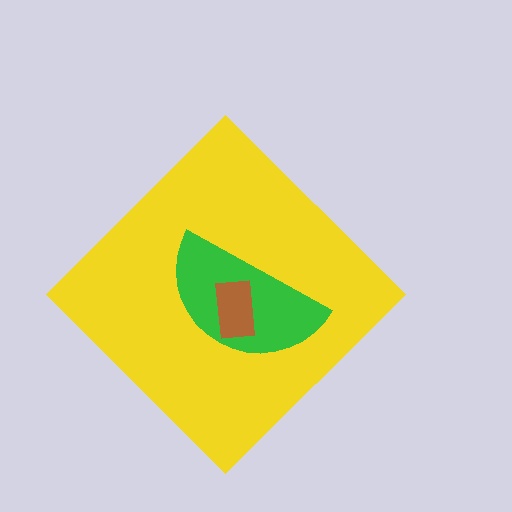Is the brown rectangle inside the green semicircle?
Yes.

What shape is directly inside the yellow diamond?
The green semicircle.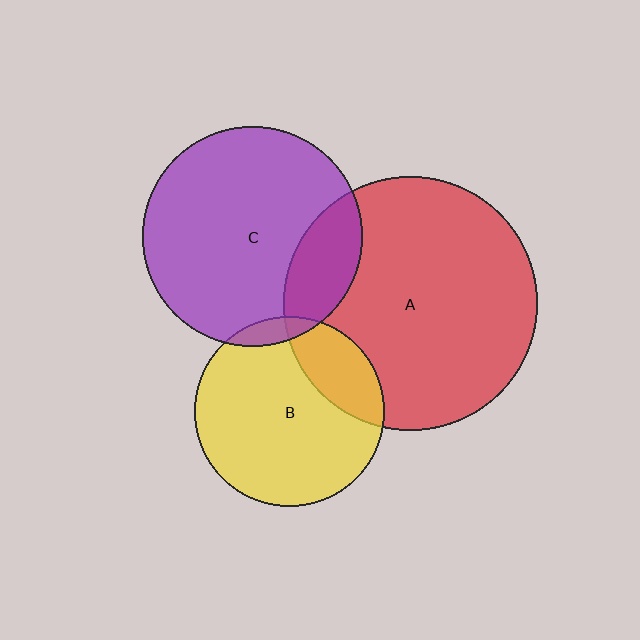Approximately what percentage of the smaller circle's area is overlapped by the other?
Approximately 5%.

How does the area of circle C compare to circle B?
Approximately 1.3 times.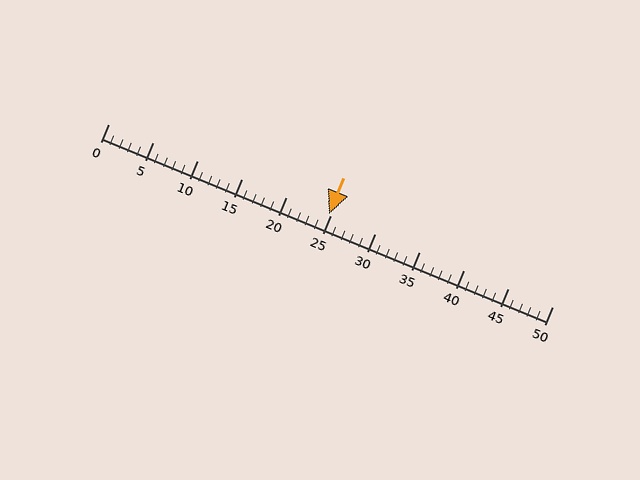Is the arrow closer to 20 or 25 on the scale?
The arrow is closer to 25.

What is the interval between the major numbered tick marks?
The major tick marks are spaced 5 units apart.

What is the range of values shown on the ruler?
The ruler shows values from 0 to 50.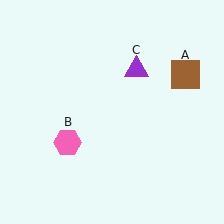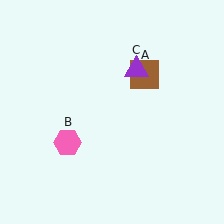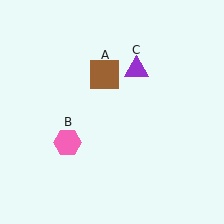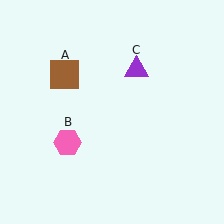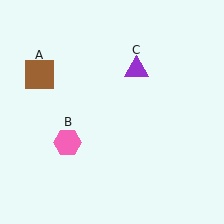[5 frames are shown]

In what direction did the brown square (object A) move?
The brown square (object A) moved left.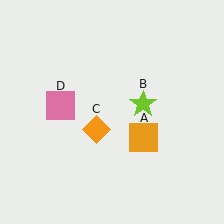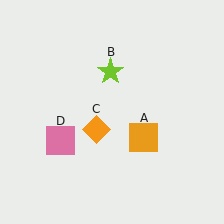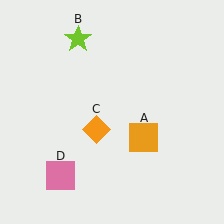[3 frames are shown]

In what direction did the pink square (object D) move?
The pink square (object D) moved down.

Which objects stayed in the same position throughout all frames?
Orange square (object A) and orange diamond (object C) remained stationary.